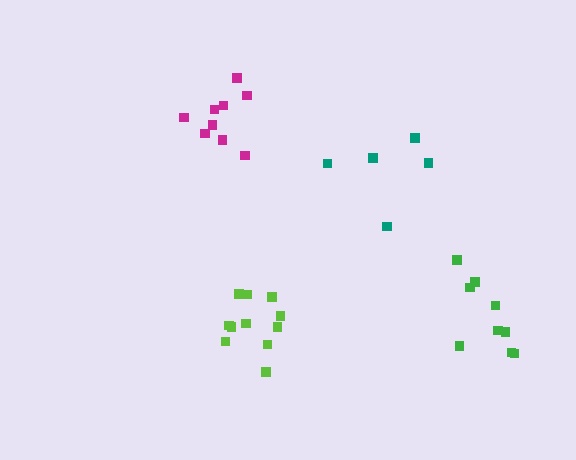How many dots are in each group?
Group 1: 9 dots, Group 2: 5 dots, Group 3: 9 dots, Group 4: 11 dots (34 total).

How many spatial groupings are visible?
There are 4 spatial groupings.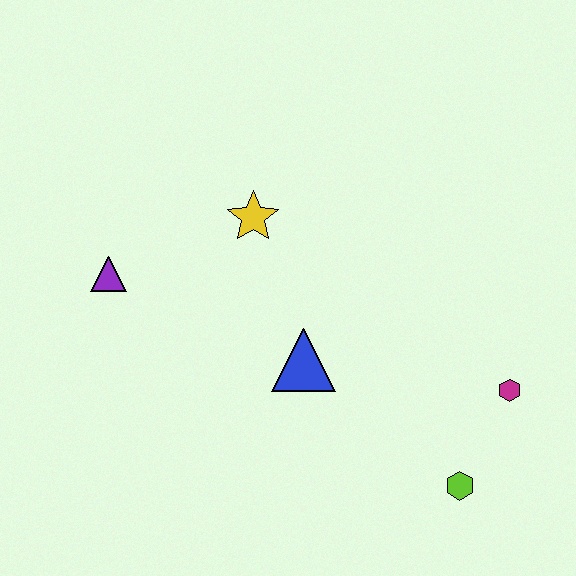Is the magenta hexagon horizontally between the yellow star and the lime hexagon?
No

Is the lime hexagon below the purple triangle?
Yes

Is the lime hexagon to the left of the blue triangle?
No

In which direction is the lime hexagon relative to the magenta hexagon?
The lime hexagon is below the magenta hexagon.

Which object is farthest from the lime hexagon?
The purple triangle is farthest from the lime hexagon.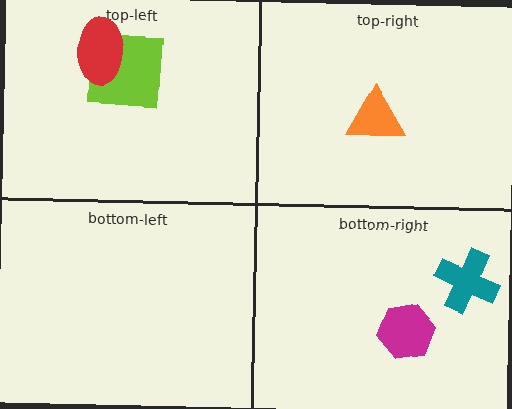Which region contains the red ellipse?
The top-left region.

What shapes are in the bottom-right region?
The magenta hexagon, the teal cross.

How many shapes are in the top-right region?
1.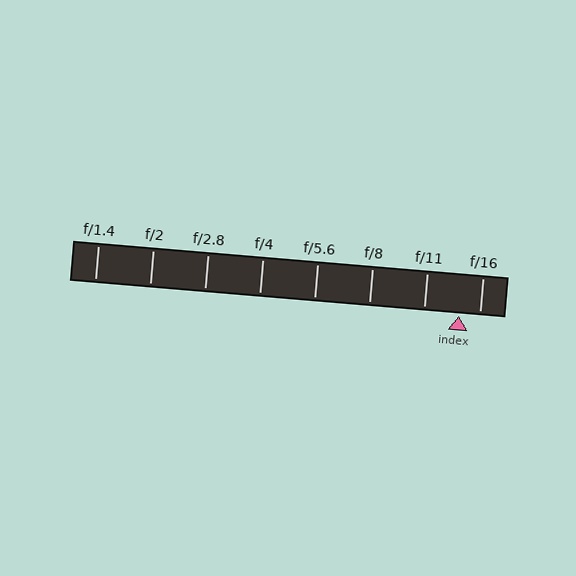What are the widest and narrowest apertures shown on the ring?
The widest aperture shown is f/1.4 and the narrowest is f/16.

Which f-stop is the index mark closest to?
The index mark is closest to f/16.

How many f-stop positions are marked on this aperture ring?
There are 8 f-stop positions marked.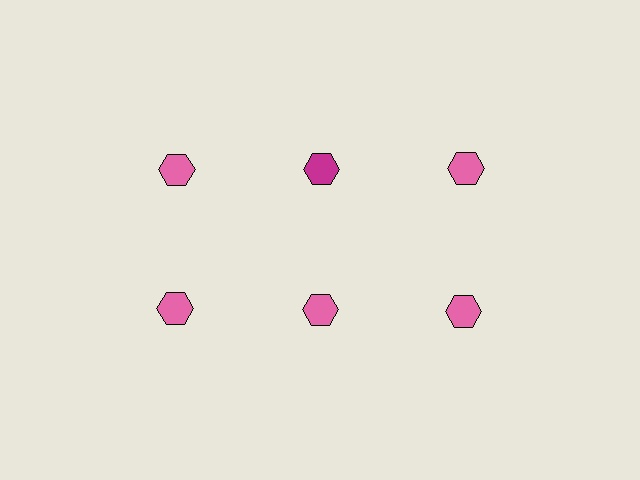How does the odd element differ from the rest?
It has a different color: magenta instead of pink.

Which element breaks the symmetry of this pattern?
The magenta hexagon in the top row, second from left column breaks the symmetry. All other shapes are pink hexagons.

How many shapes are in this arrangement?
There are 6 shapes arranged in a grid pattern.